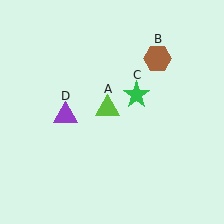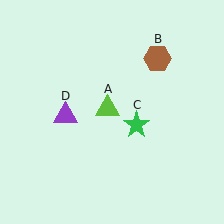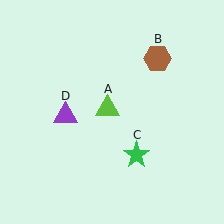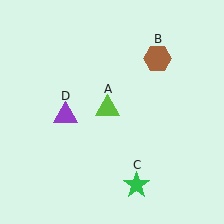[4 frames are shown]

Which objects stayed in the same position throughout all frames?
Lime triangle (object A) and brown hexagon (object B) and purple triangle (object D) remained stationary.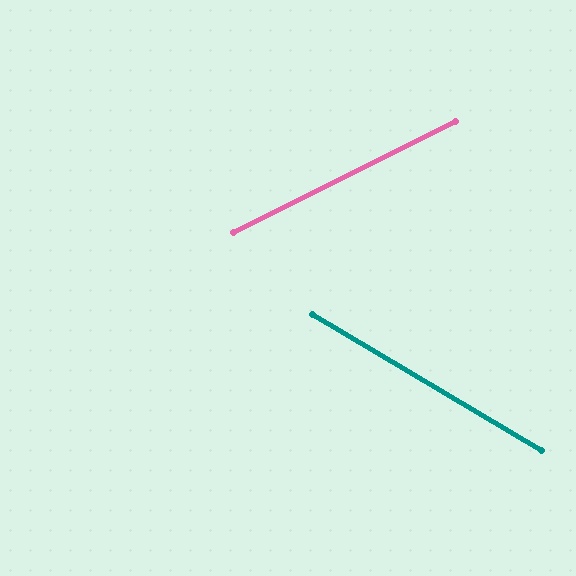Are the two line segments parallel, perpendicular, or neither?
Neither parallel nor perpendicular — they differ by about 57°.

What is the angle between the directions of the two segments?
Approximately 57 degrees.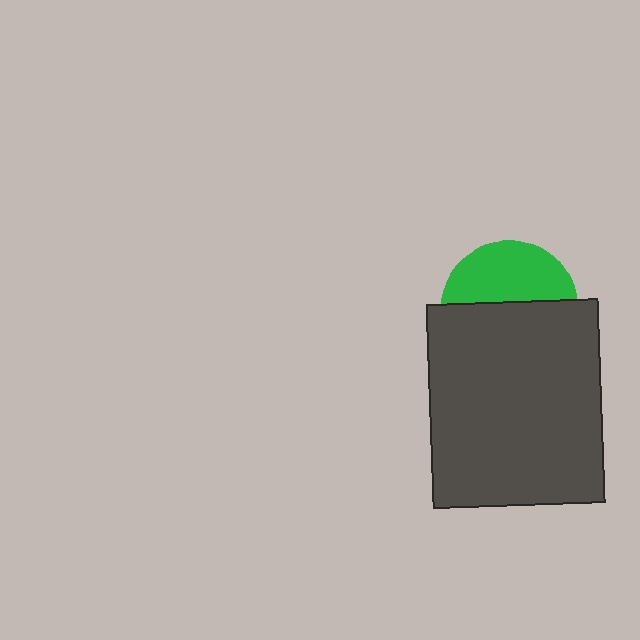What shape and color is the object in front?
The object in front is a dark gray rectangle.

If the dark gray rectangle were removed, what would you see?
You would see the complete green circle.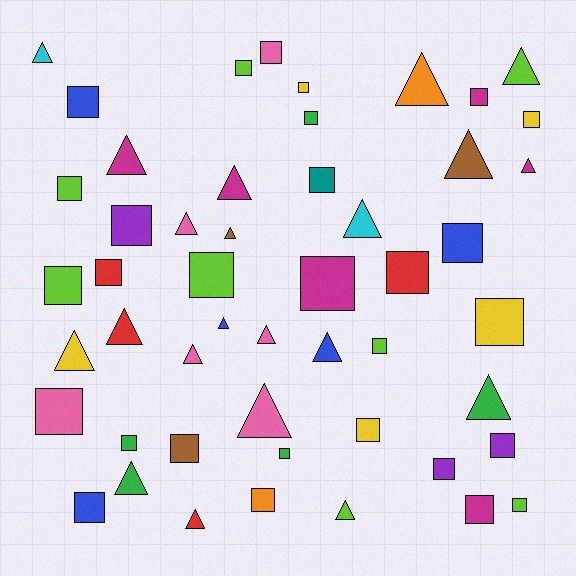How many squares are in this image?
There are 29 squares.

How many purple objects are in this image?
There are 3 purple objects.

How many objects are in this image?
There are 50 objects.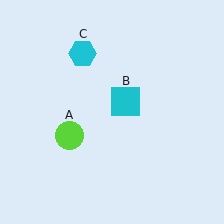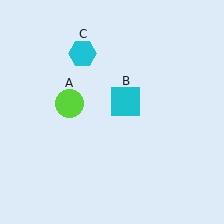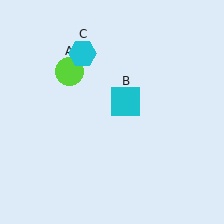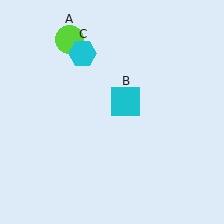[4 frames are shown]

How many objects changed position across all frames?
1 object changed position: lime circle (object A).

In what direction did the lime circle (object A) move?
The lime circle (object A) moved up.